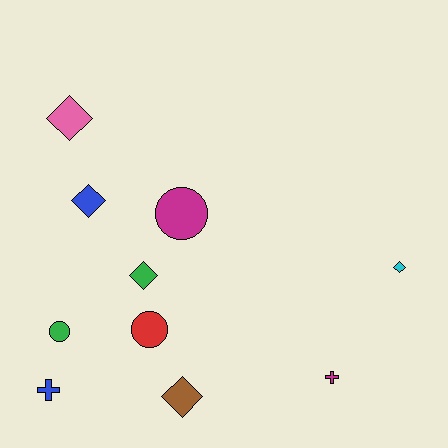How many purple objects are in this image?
There are no purple objects.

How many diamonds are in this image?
There are 5 diamonds.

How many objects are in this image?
There are 10 objects.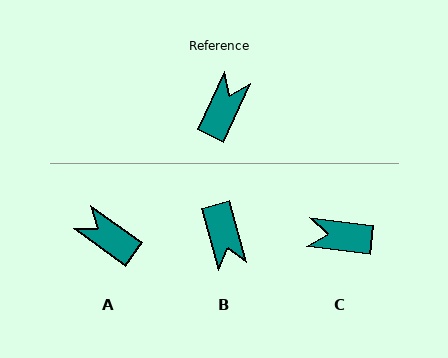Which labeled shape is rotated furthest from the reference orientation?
B, about 139 degrees away.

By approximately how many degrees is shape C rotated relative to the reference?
Approximately 108 degrees counter-clockwise.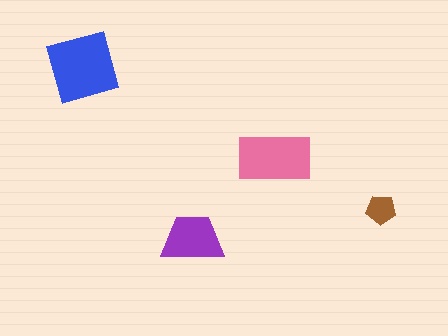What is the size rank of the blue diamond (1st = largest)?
1st.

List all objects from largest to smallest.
The blue diamond, the pink rectangle, the purple trapezoid, the brown pentagon.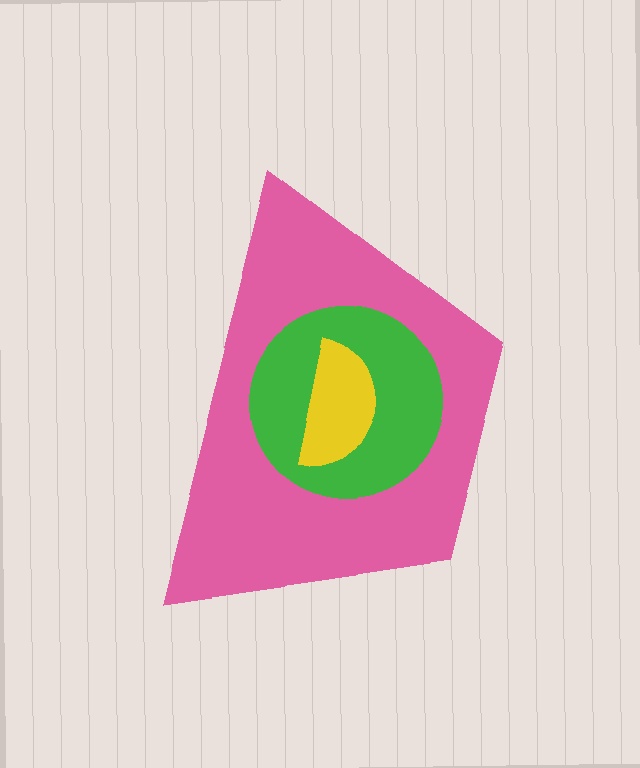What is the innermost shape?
The yellow semicircle.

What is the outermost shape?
The pink trapezoid.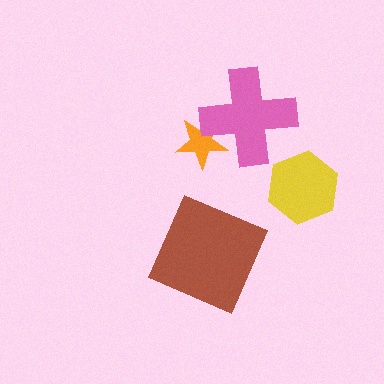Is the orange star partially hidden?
Yes, it is partially covered by another shape.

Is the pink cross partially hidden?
No, no other shape covers it.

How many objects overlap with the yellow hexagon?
0 objects overlap with the yellow hexagon.